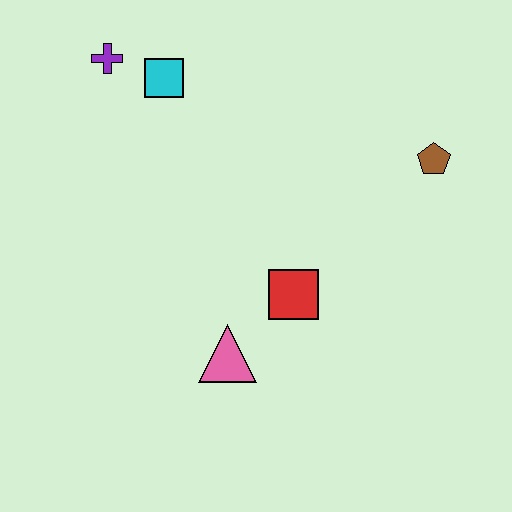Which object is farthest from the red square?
The purple cross is farthest from the red square.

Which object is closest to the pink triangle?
The red square is closest to the pink triangle.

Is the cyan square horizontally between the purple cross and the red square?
Yes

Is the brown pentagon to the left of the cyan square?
No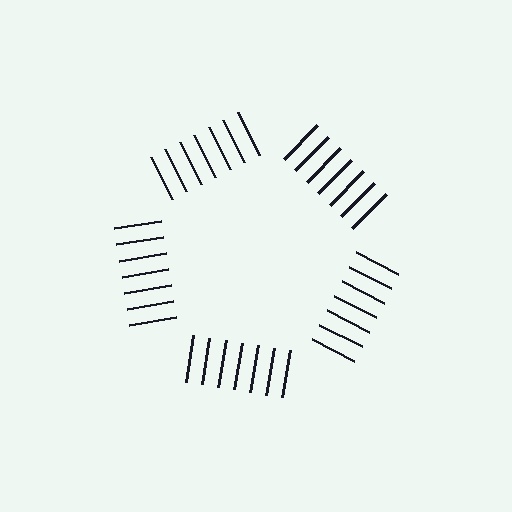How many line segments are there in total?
35 — 7 along each of the 5 edges.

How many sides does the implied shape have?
5 sides — the line-ends trace a pentagon.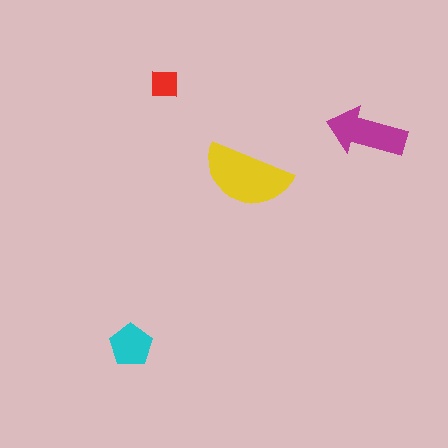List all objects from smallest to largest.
The red square, the cyan pentagon, the magenta arrow, the yellow semicircle.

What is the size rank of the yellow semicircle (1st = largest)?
1st.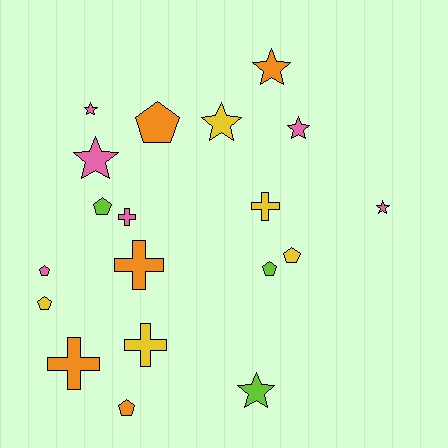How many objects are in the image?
There are 19 objects.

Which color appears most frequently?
Pink, with 6 objects.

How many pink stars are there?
There are 4 pink stars.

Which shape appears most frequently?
Star, with 7 objects.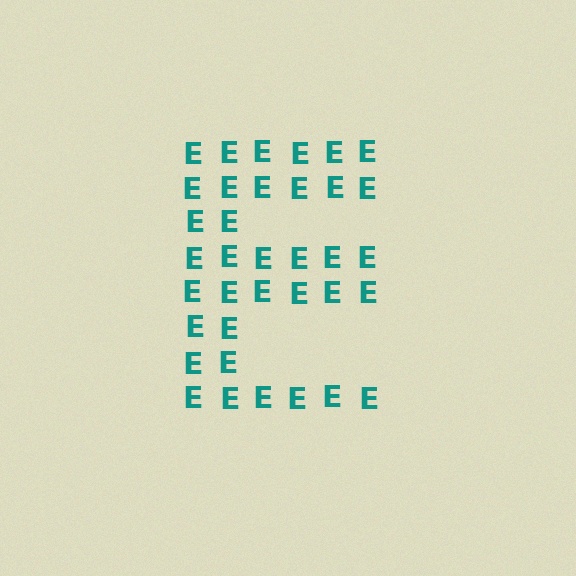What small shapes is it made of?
It is made of small letter E's.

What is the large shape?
The large shape is the letter E.